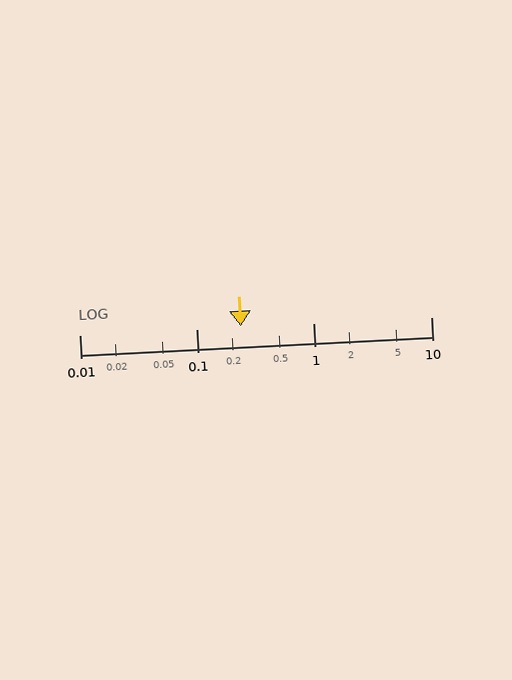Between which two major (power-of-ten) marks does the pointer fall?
The pointer is between 0.1 and 1.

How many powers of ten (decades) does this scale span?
The scale spans 3 decades, from 0.01 to 10.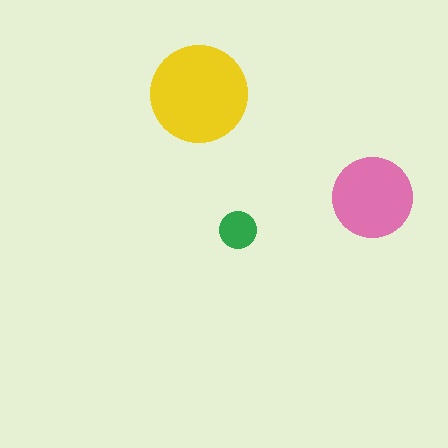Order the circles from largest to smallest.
the yellow one, the pink one, the green one.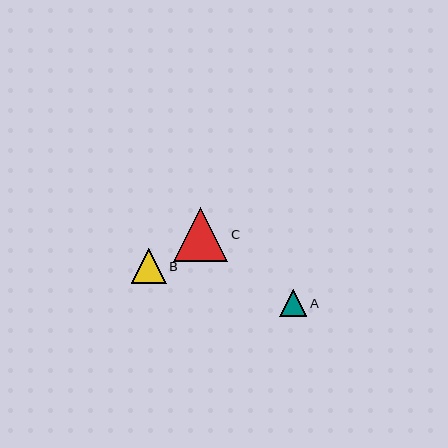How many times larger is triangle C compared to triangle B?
Triangle C is approximately 1.6 times the size of triangle B.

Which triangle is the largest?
Triangle C is the largest with a size of approximately 54 pixels.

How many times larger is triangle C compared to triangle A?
Triangle C is approximately 2.0 times the size of triangle A.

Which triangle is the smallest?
Triangle A is the smallest with a size of approximately 28 pixels.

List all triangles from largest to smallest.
From largest to smallest: C, B, A.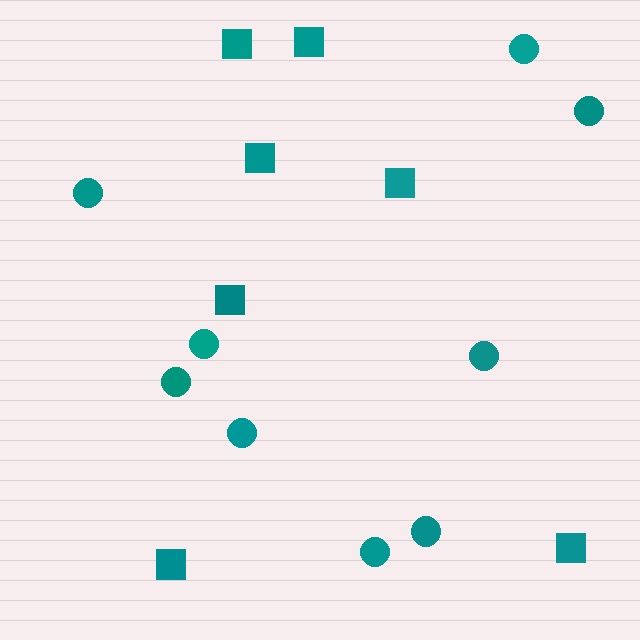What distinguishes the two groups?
There are 2 groups: one group of circles (9) and one group of squares (7).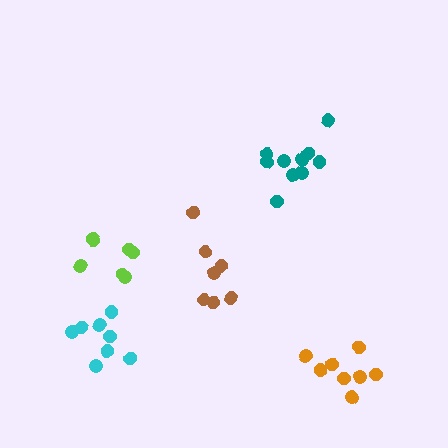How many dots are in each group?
Group 1: 7 dots, Group 2: 7 dots, Group 3: 8 dots, Group 4: 10 dots, Group 5: 8 dots (40 total).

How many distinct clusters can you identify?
There are 5 distinct clusters.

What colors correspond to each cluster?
The clusters are colored: lime, brown, cyan, teal, orange.